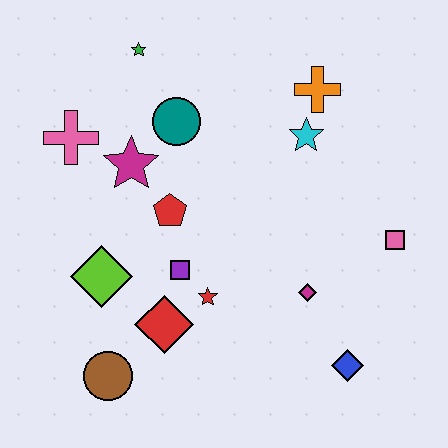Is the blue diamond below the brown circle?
No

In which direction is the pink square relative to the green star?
The pink square is to the right of the green star.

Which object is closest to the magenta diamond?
The blue diamond is closest to the magenta diamond.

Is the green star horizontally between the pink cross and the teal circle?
Yes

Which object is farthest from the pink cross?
The blue diamond is farthest from the pink cross.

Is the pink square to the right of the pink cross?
Yes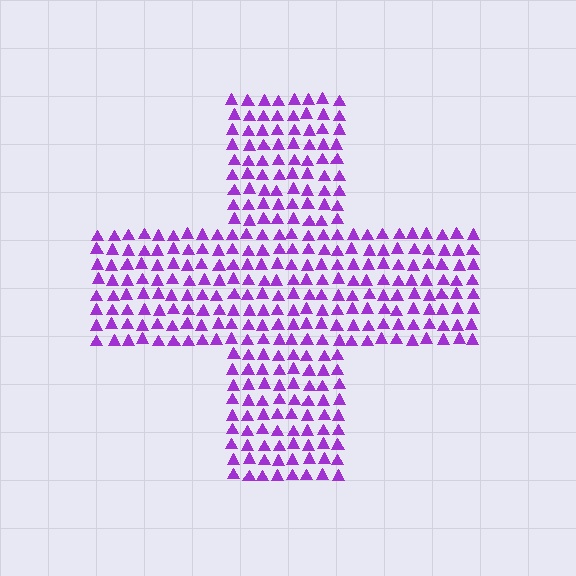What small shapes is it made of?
It is made of small triangles.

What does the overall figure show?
The overall figure shows a cross.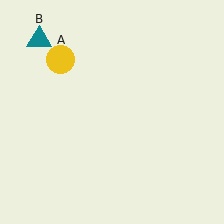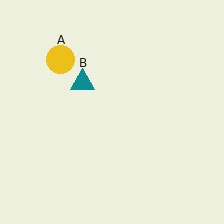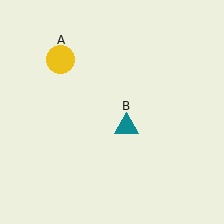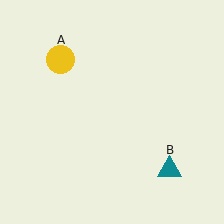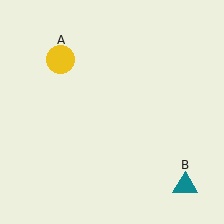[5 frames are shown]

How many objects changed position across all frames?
1 object changed position: teal triangle (object B).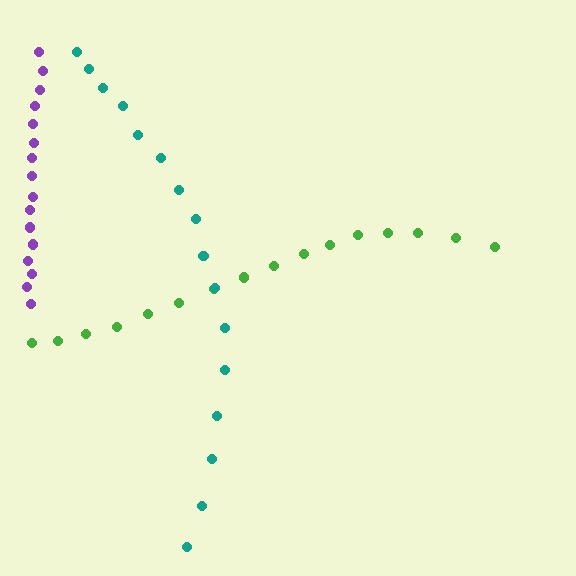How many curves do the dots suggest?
There are 3 distinct paths.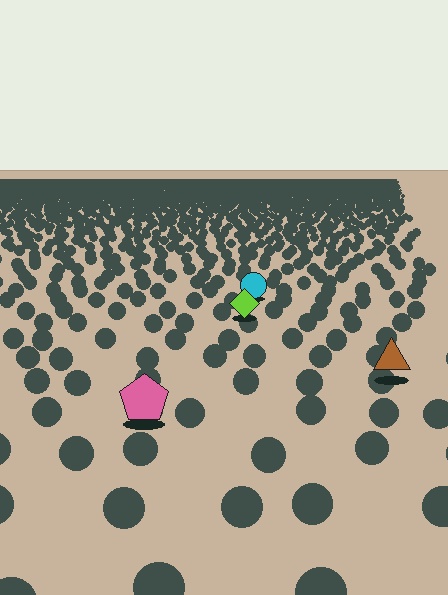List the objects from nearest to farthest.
From nearest to farthest: the pink pentagon, the brown triangle, the lime diamond, the cyan circle.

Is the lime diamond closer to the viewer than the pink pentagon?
No. The pink pentagon is closer — you can tell from the texture gradient: the ground texture is coarser near it.